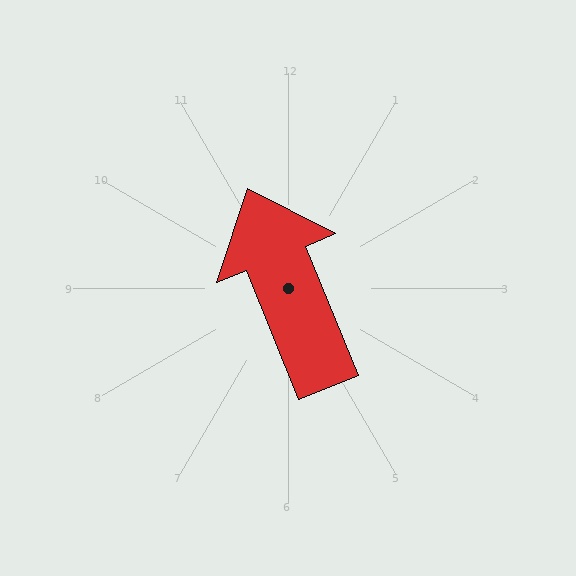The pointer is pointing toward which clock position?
Roughly 11 o'clock.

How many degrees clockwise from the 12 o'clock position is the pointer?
Approximately 338 degrees.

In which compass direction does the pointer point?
North.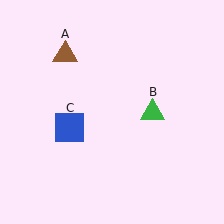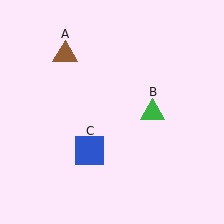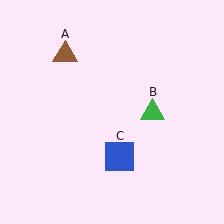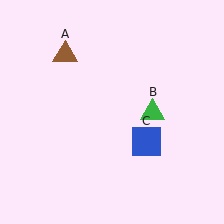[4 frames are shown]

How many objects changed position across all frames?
1 object changed position: blue square (object C).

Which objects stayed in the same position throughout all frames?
Brown triangle (object A) and green triangle (object B) remained stationary.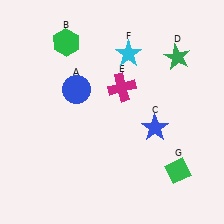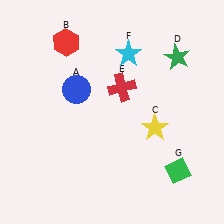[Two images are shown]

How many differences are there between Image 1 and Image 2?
There are 3 differences between the two images.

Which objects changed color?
B changed from green to red. C changed from blue to yellow. E changed from magenta to red.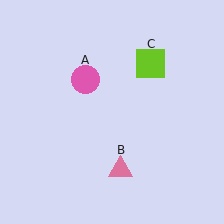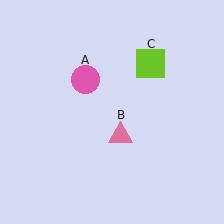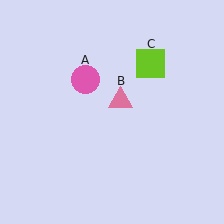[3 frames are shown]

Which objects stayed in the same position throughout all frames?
Pink circle (object A) and lime square (object C) remained stationary.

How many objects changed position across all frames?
1 object changed position: pink triangle (object B).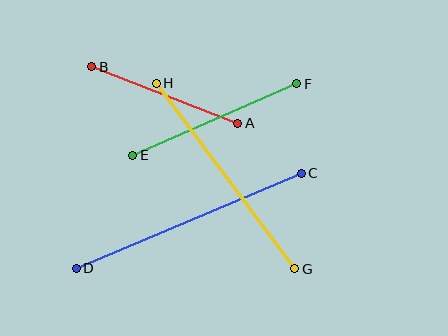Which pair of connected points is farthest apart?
Points C and D are farthest apart.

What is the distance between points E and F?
The distance is approximately 179 pixels.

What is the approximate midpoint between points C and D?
The midpoint is at approximately (189, 221) pixels.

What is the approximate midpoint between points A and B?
The midpoint is at approximately (165, 95) pixels.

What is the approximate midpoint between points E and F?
The midpoint is at approximately (215, 120) pixels.